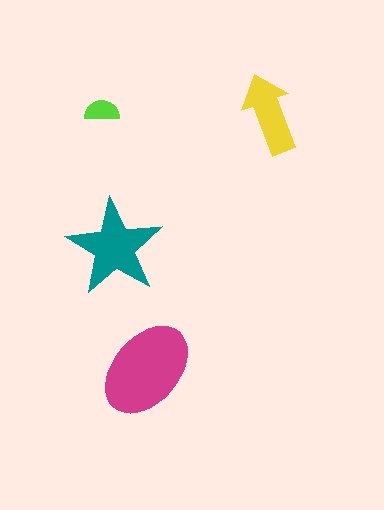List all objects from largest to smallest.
The magenta ellipse, the teal star, the yellow arrow, the lime semicircle.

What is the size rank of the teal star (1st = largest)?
2nd.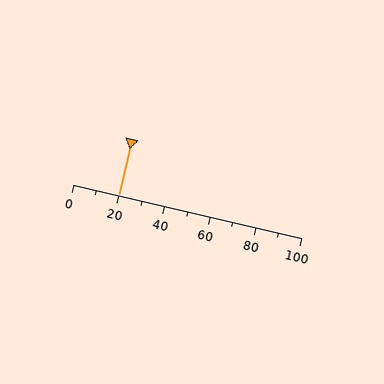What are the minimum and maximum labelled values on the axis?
The axis runs from 0 to 100.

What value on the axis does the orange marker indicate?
The marker indicates approximately 20.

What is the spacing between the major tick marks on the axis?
The major ticks are spaced 20 apart.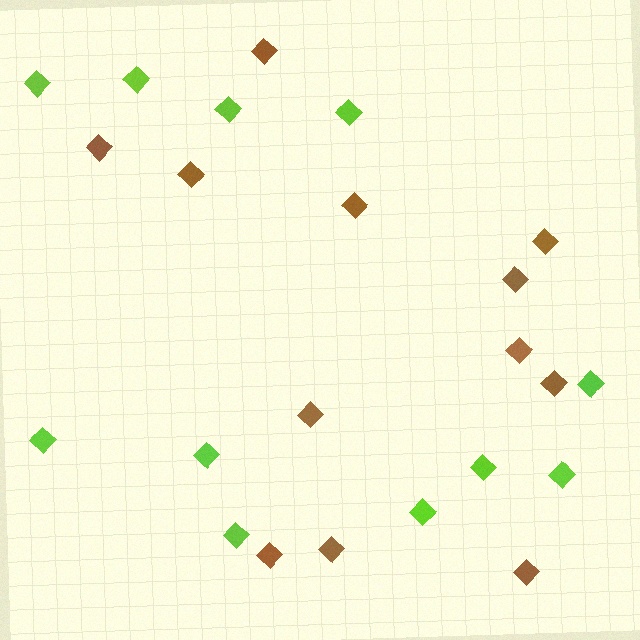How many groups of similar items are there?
There are 2 groups: one group of brown diamonds (12) and one group of lime diamonds (11).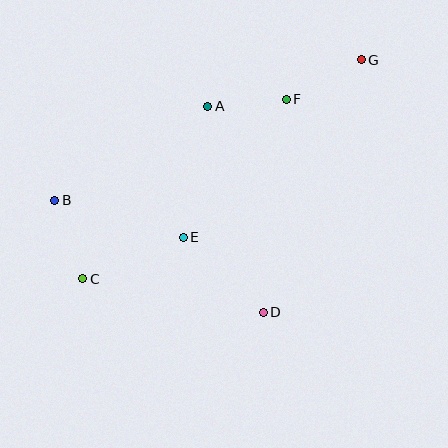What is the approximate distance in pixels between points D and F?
The distance between D and F is approximately 214 pixels.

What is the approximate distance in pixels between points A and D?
The distance between A and D is approximately 213 pixels.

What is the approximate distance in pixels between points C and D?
The distance between C and D is approximately 184 pixels.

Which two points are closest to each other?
Points A and F are closest to each other.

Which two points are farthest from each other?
Points C and G are farthest from each other.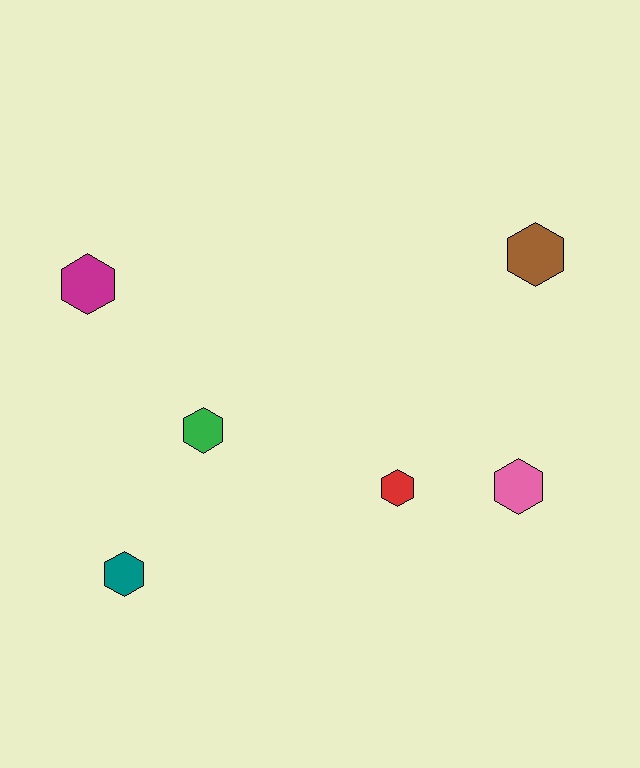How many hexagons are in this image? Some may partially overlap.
There are 6 hexagons.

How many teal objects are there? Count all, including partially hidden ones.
There is 1 teal object.